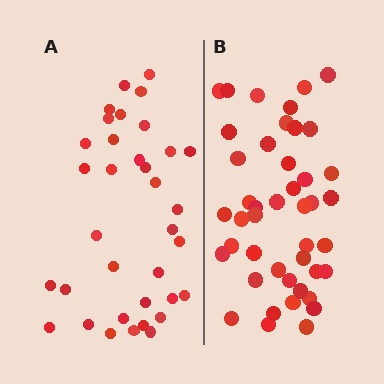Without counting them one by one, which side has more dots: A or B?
Region B (the right region) has more dots.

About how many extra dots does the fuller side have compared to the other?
Region B has roughly 8 or so more dots than region A.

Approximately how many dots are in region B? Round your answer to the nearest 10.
About 40 dots. (The exact count is 44, which rounds to 40.)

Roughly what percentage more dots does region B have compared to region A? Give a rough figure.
About 25% more.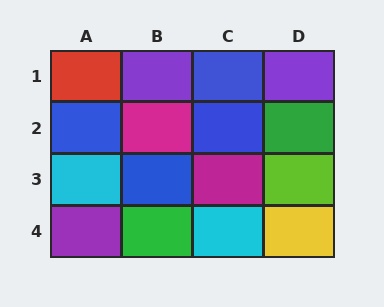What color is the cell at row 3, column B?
Blue.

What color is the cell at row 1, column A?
Red.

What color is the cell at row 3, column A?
Cyan.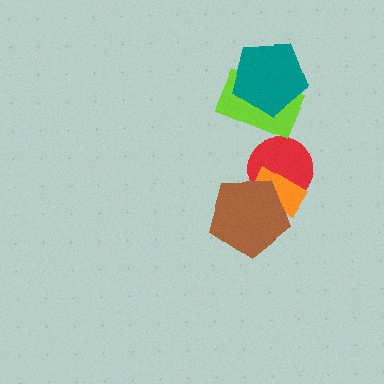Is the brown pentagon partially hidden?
No, no other shape covers it.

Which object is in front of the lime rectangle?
The teal pentagon is in front of the lime rectangle.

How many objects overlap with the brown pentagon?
2 objects overlap with the brown pentagon.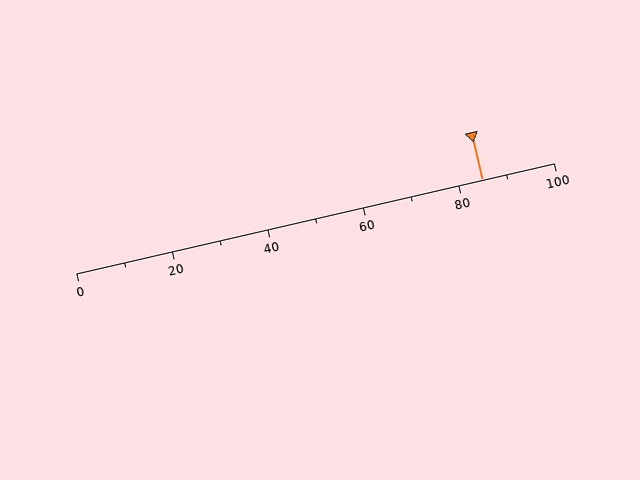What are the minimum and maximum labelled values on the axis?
The axis runs from 0 to 100.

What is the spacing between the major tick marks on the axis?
The major ticks are spaced 20 apart.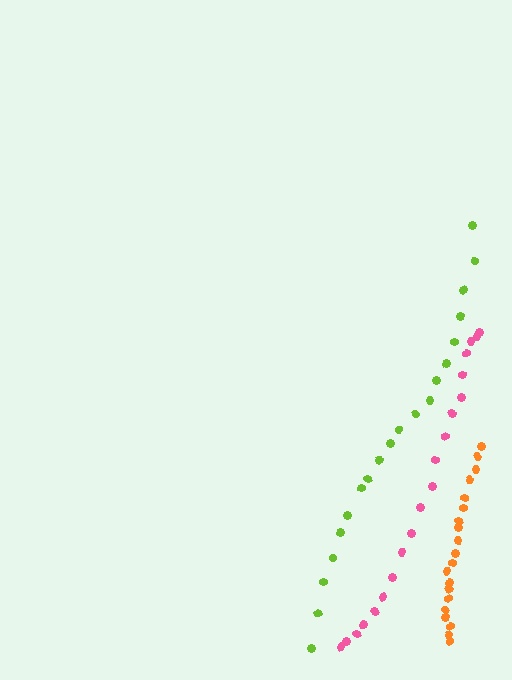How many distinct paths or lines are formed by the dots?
There are 3 distinct paths.